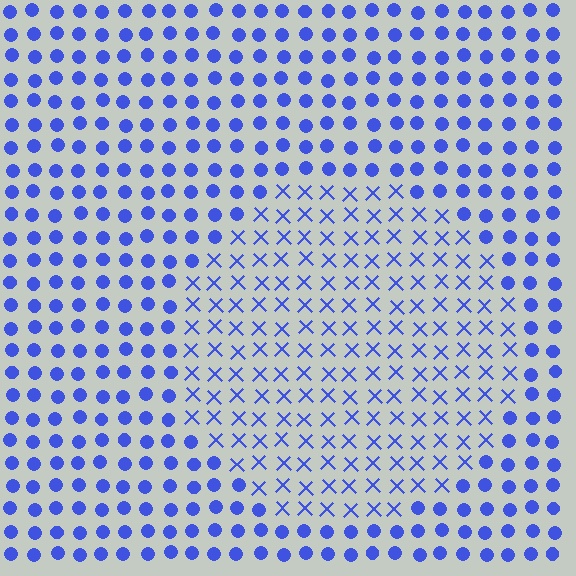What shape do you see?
I see a circle.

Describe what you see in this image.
The image is filled with small blue elements arranged in a uniform grid. A circle-shaped region contains X marks, while the surrounding area contains circles. The boundary is defined purely by the change in element shape.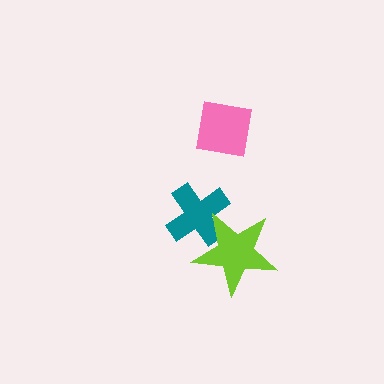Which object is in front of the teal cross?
The lime star is in front of the teal cross.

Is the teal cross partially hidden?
Yes, it is partially covered by another shape.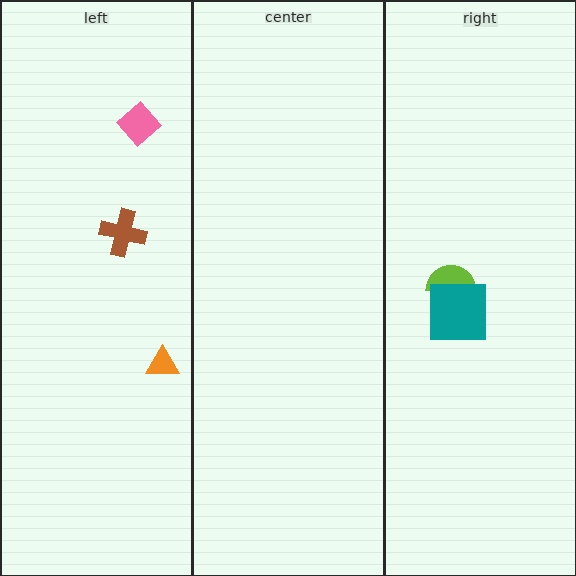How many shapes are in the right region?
2.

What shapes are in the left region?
The brown cross, the orange triangle, the pink diamond.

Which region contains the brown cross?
The left region.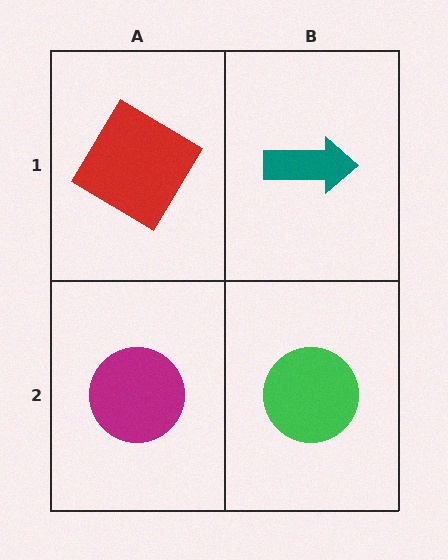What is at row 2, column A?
A magenta circle.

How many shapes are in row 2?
2 shapes.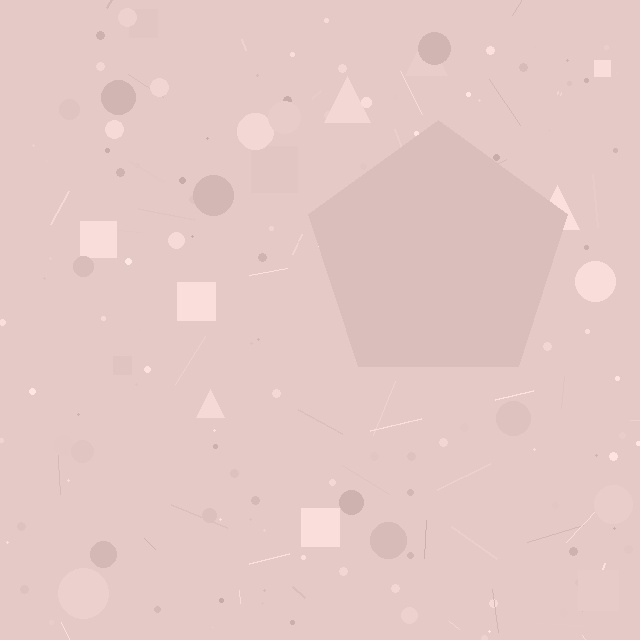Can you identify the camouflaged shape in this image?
The camouflaged shape is a pentagon.